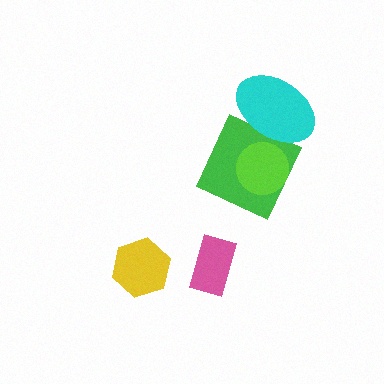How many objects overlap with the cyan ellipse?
2 objects overlap with the cyan ellipse.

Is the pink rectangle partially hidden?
No, no other shape covers it.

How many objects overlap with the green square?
2 objects overlap with the green square.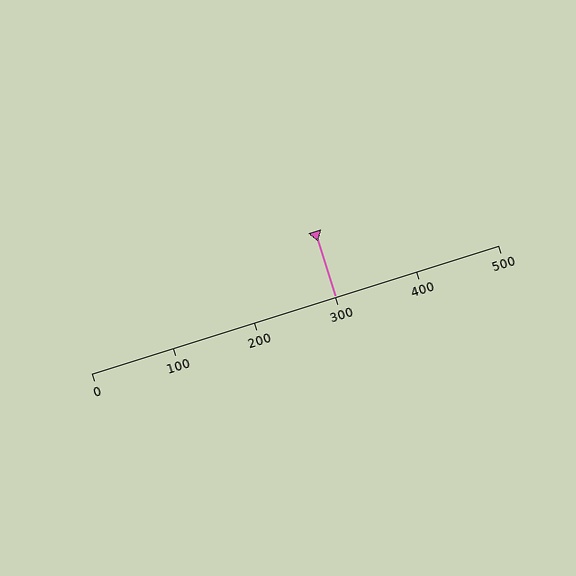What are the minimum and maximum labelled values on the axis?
The axis runs from 0 to 500.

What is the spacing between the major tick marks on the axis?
The major ticks are spaced 100 apart.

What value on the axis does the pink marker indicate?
The marker indicates approximately 300.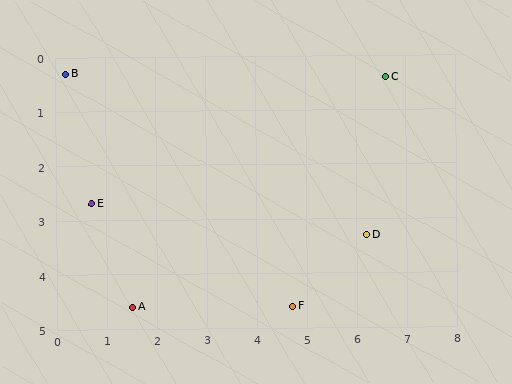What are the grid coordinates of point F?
Point F is at approximately (4.7, 4.6).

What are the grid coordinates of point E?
Point E is at approximately (0.7, 2.7).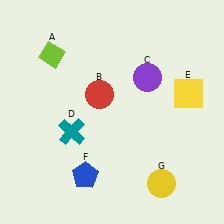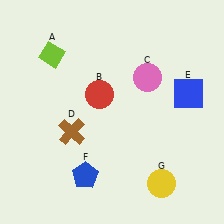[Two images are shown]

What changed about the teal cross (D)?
In Image 1, D is teal. In Image 2, it changed to brown.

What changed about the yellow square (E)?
In Image 1, E is yellow. In Image 2, it changed to blue.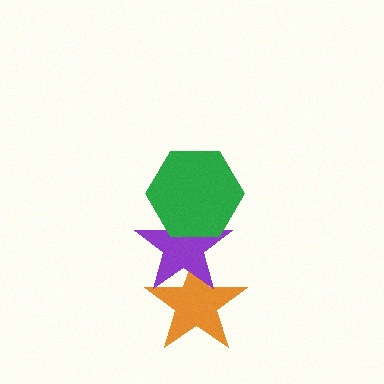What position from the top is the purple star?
The purple star is 2nd from the top.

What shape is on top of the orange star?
The purple star is on top of the orange star.